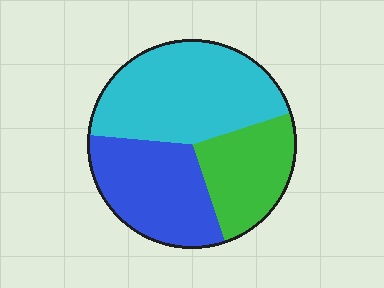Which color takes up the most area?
Cyan, at roughly 45%.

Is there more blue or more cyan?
Cyan.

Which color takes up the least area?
Green, at roughly 25%.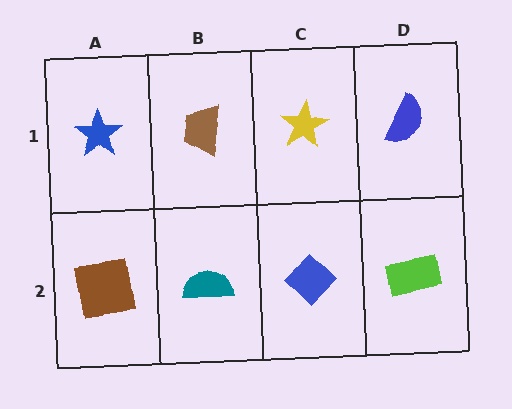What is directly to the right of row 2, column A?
A teal semicircle.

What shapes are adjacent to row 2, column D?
A blue semicircle (row 1, column D), a blue diamond (row 2, column C).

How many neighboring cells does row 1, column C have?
3.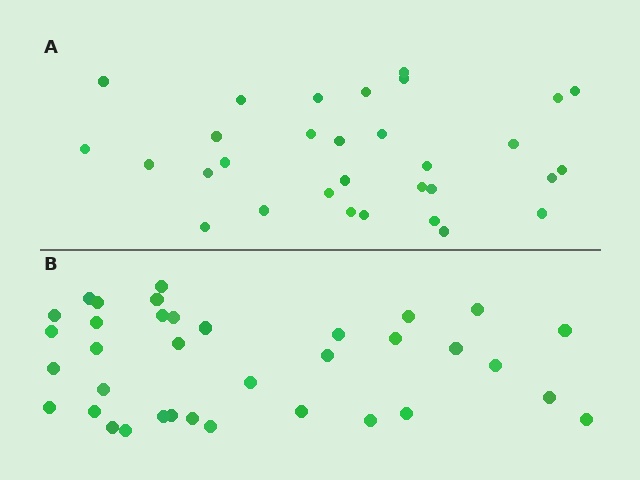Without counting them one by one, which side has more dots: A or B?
Region B (the bottom region) has more dots.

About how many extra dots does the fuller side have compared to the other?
Region B has about 5 more dots than region A.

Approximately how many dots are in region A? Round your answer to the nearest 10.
About 30 dots. (The exact count is 31, which rounds to 30.)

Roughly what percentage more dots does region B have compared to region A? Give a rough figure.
About 15% more.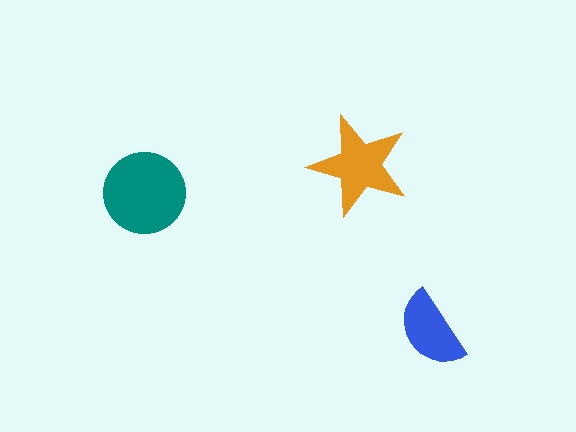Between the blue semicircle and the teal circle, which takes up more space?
The teal circle.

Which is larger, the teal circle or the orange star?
The teal circle.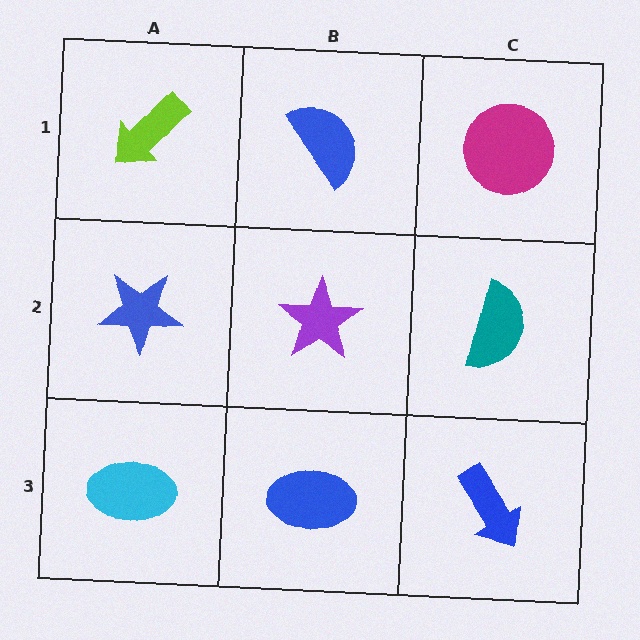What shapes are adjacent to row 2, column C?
A magenta circle (row 1, column C), a blue arrow (row 3, column C), a purple star (row 2, column B).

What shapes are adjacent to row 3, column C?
A teal semicircle (row 2, column C), a blue ellipse (row 3, column B).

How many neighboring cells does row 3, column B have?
3.